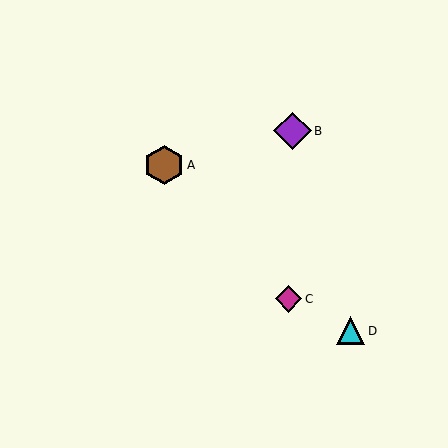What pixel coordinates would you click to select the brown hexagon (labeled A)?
Click at (164, 165) to select the brown hexagon A.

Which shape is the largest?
The brown hexagon (labeled A) is the largest.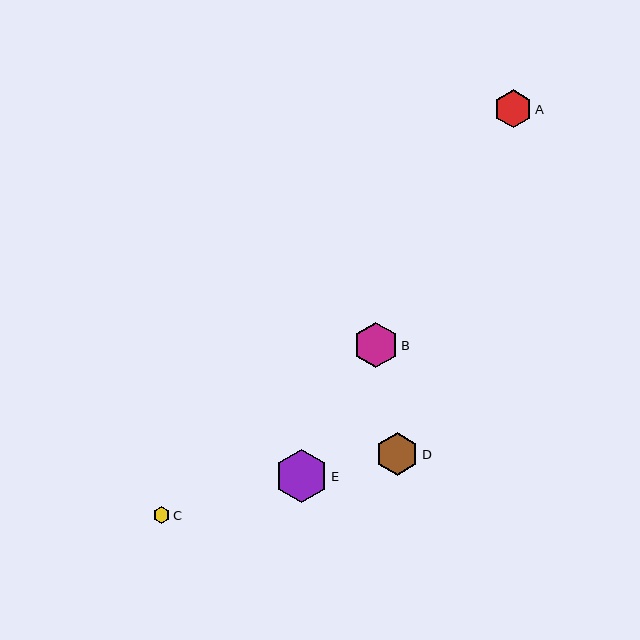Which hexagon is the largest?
Hexagon E is the largest with a size of approximately 53 pixels.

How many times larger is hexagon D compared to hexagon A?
Hexagon D is approximately 1.1 times the size of hexagon A.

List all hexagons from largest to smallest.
From largest to smallest: E, B, D, A, C.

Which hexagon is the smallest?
Hexagon C is the smallest with a size of approximately 17 pixels.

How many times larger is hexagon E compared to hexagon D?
Hexagon E is approximately 1.2 times the size of hexagon D.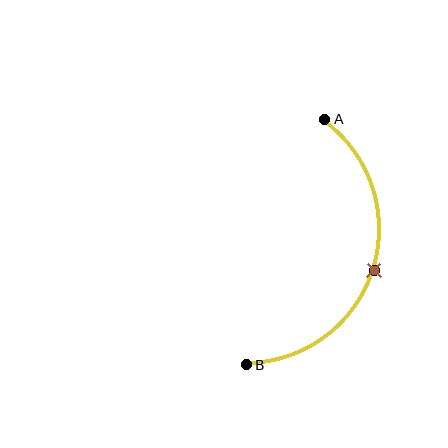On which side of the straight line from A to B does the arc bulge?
The arc bulges to the right of the straight line connecting A and B.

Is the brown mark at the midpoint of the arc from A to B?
Yes. The brown mark lies on the arc at equal arc-length from both A and B — it is the arc midpoint.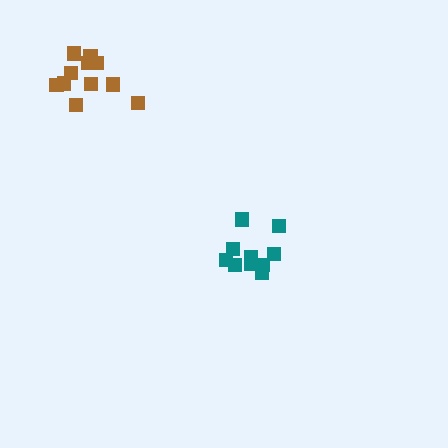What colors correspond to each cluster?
The clusters are colored: teal, brown.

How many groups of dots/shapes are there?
There are 2 groups.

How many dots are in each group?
Group 1: 10 dots, Group 2: 12 dots (22 total).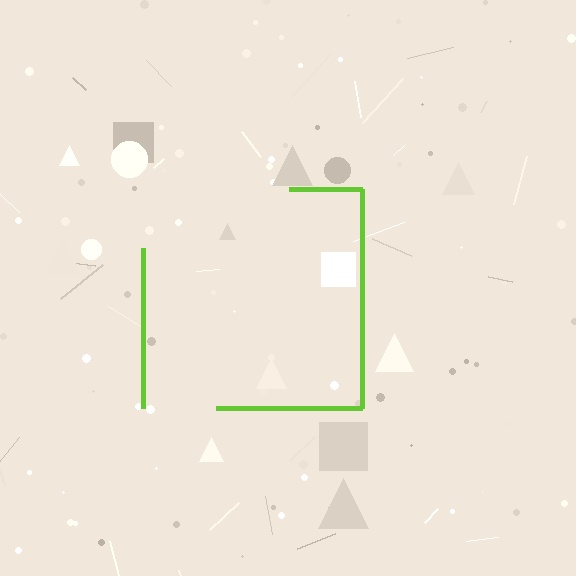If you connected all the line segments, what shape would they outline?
They would outline a square.